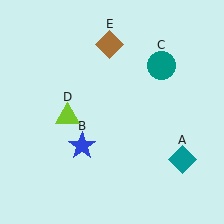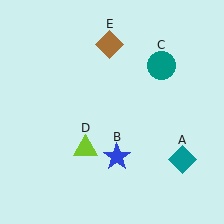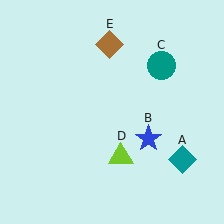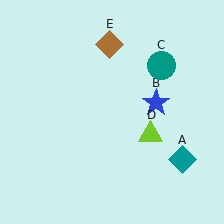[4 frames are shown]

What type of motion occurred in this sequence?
The blue star (object B), lime triangle (object D) rotated counterclockwise around the center of the scene.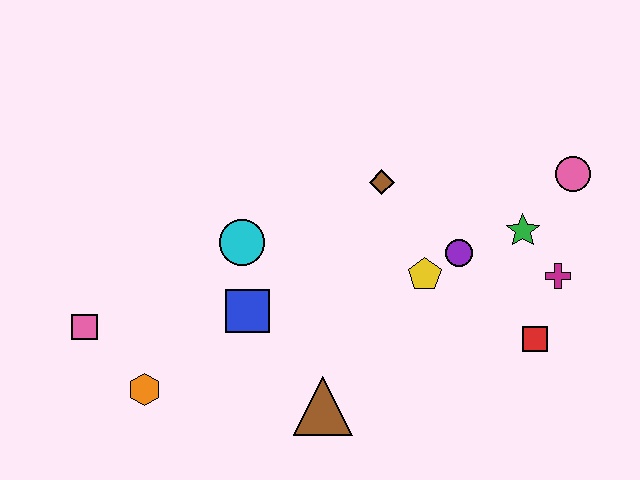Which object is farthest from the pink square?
The pink circle is farthest from the pink square.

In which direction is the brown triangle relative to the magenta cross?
The brown triangle is to the left of the magenta cross.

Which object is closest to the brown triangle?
The blue square is closest to the brown triangle.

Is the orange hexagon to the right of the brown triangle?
No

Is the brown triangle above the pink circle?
No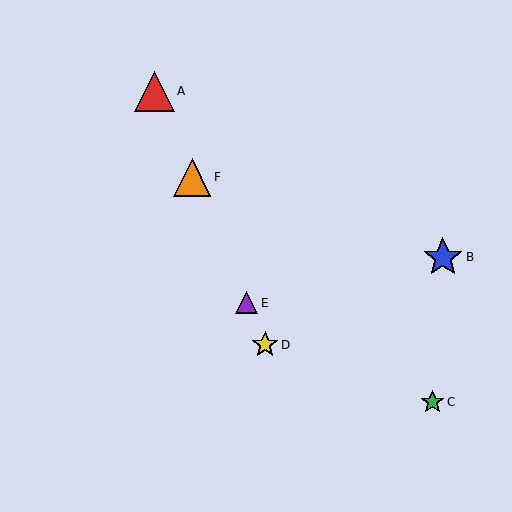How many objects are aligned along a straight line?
4 objects (A, D, E, F) are aligned along a straight line.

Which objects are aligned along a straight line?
Objects A, D, E, F are aligned along a straight line.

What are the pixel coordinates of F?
Object F is at (192, 177).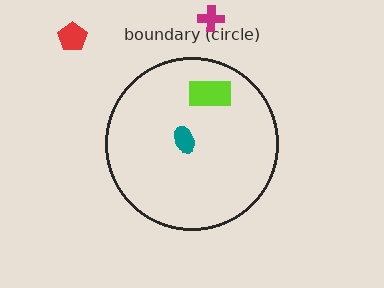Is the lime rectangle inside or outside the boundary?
Inside.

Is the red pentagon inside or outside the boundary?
Outside.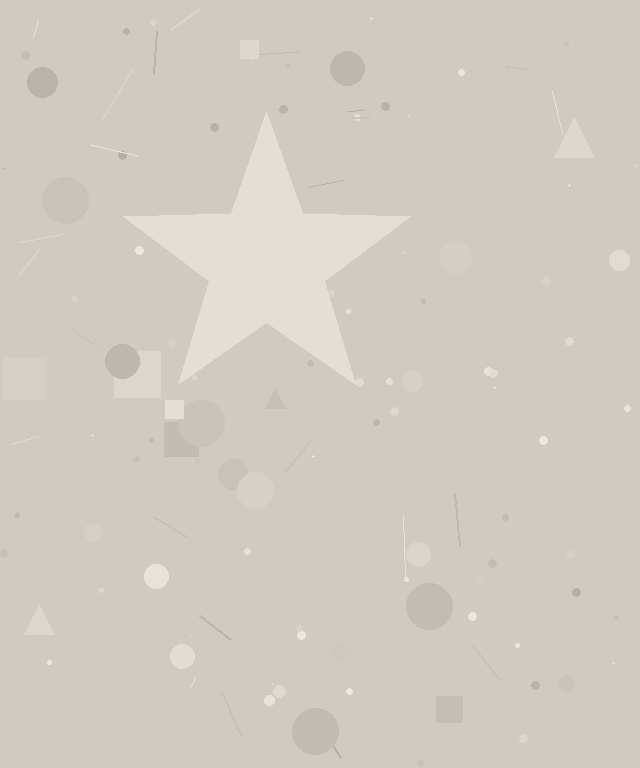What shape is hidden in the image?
A star is hidden in the image.